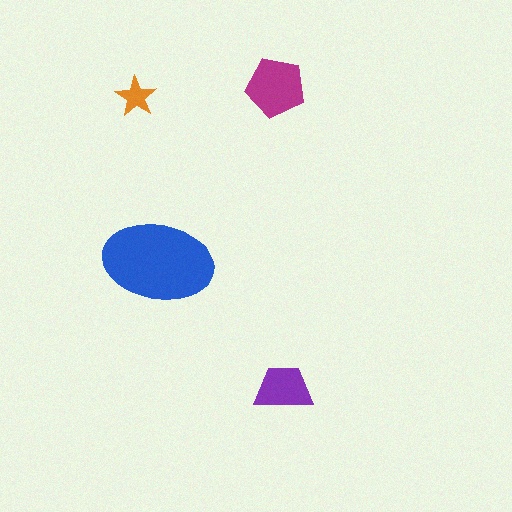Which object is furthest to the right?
The purple trapezoid is rightmost.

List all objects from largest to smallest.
The blue ellipse, the magenta pentagon, the purple trapezoid, the orange star.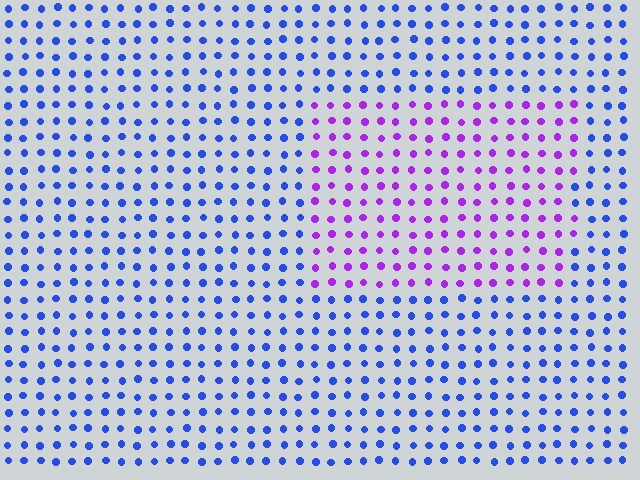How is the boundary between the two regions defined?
The boundary is defined purely by a slight shift in hue (about 54 degrees). Spacing, size, and orientation are identical on both sides.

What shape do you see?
I see a rectangle.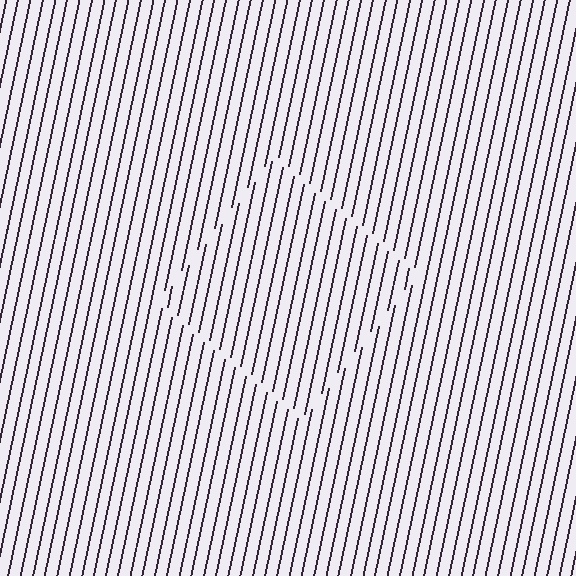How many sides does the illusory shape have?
4 sides — the line-ends trace a square.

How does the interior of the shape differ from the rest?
The interior of the shape contains the same grating, shifted by half a period — the contour is defined by the phase discontinuity where line-ends from the inner and outer gratings abut.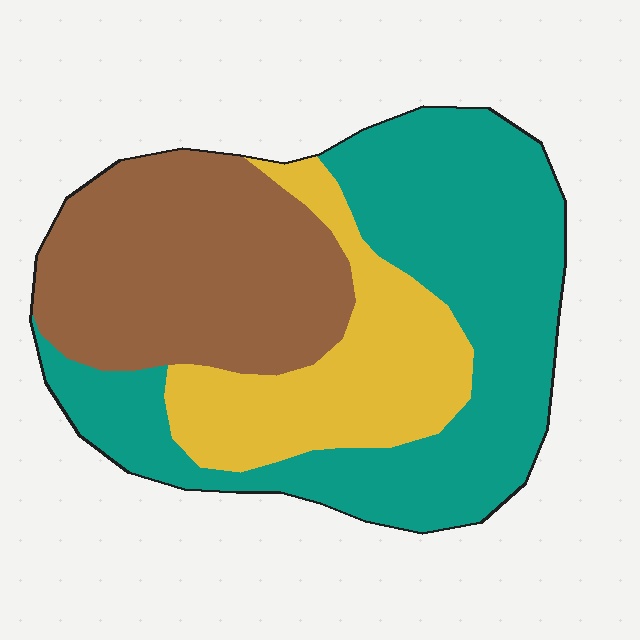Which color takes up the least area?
Yellow, at roughly 20%.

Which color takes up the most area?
Teal, at roughly 45%.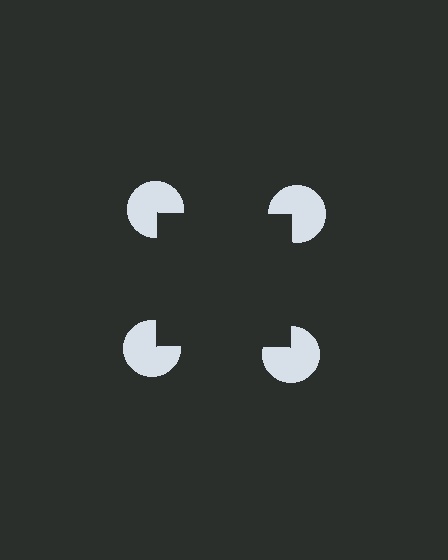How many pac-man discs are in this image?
There are 4 — one at each vertex of the illusory square.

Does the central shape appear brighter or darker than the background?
It typically appears slightly darker than the background, even though no actual brightness change is drawn.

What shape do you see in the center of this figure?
An illusory square — its edges are inferred from the aligned wedge cuts in the pac-man discs, not physically drawn.